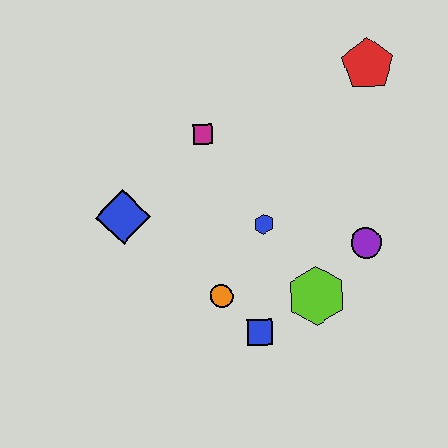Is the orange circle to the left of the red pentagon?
Yes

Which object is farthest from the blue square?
The red pentagon is farthest from the blue square.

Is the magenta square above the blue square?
Yes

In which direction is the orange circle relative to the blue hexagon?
The orange circle is below the blue hexagon.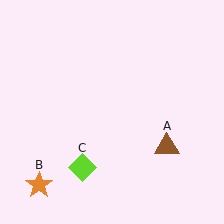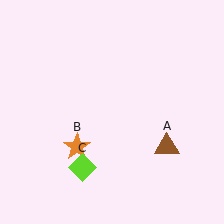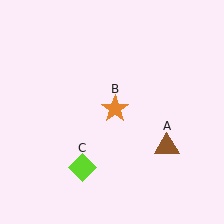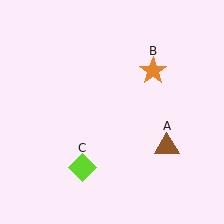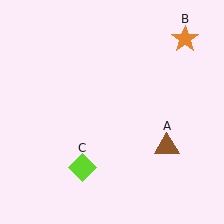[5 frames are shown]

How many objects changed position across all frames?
1 object changed position: orange star (object B).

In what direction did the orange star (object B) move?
The orange star (object B) moved up and to the right.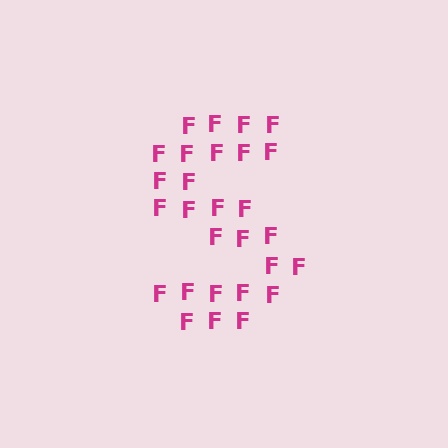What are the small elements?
The small elements are letter F's.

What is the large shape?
The large shape is the letter S.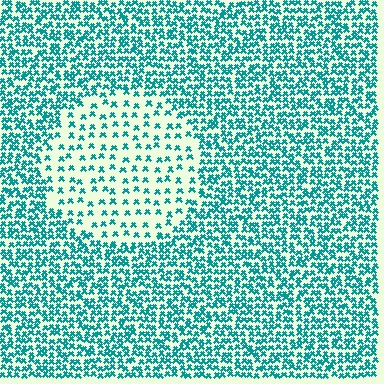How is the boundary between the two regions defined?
The boundary is defined by a change in element density (approximately 2.5x ratio). All elements are the same color, size, and shape.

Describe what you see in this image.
The image contains small teal elements arranged at two different densities. A circle-shaped region is visible where the elements are less densely packed than the surrounding area.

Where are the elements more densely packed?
The elements are more densely packed outside the circle boundary.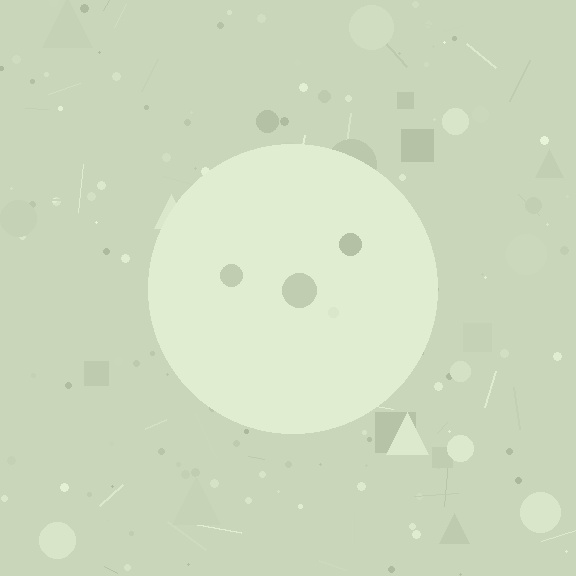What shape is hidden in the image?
A circle is hidden in the image.